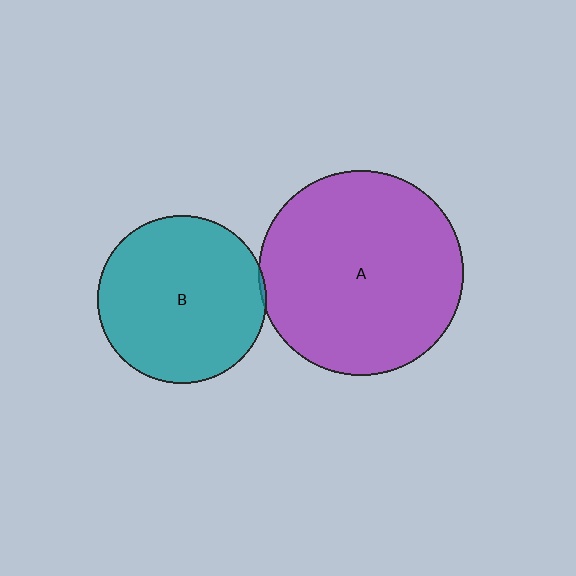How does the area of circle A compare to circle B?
Approximately 1.5 times.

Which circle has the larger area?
Circle A (purple).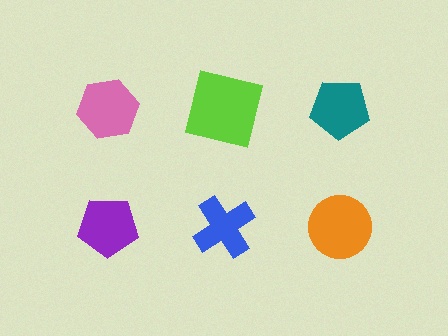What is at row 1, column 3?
A teal pentagon.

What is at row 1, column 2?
A lime square.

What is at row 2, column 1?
A purple pentagon.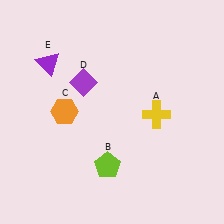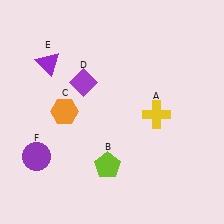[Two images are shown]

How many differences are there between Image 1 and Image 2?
There is 1 difference between the two images.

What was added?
A purple circle (F) was added in Image 2.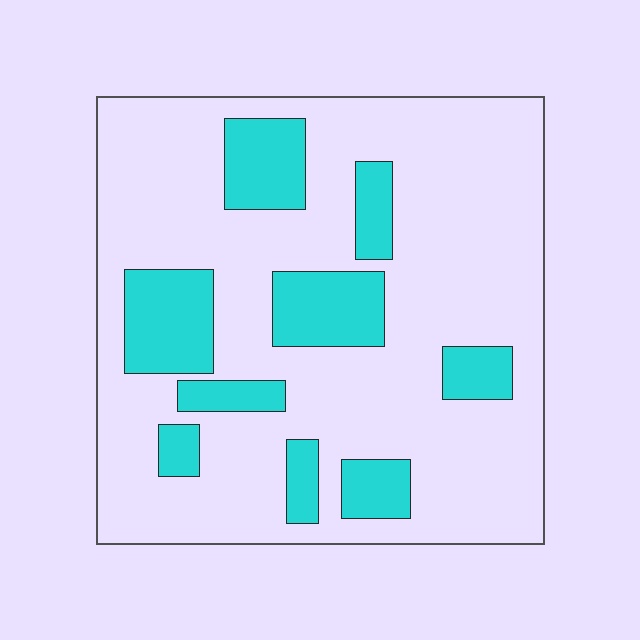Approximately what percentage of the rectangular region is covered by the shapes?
Approximately 25%.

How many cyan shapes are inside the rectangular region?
9.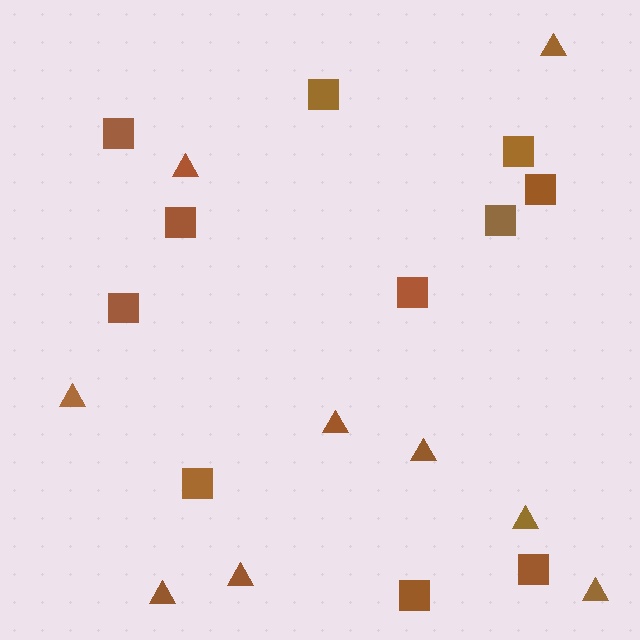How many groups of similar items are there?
There are 2 groups: one group of squares (11) and one group of triangles (9).